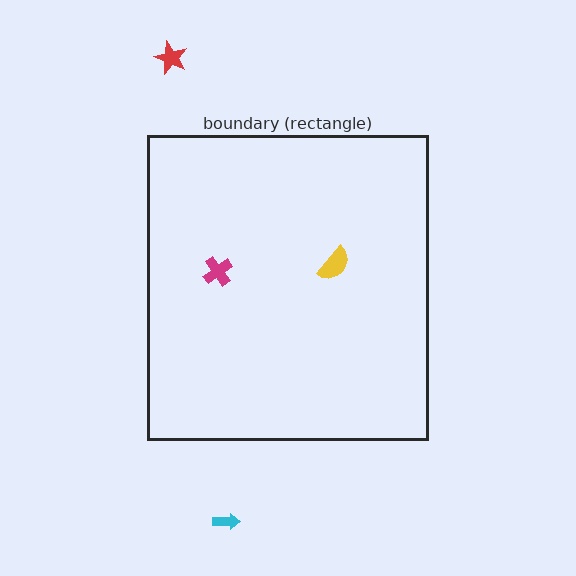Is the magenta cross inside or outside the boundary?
Inside.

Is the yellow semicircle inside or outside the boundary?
Inside.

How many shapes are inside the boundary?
2 inside, 2 outside.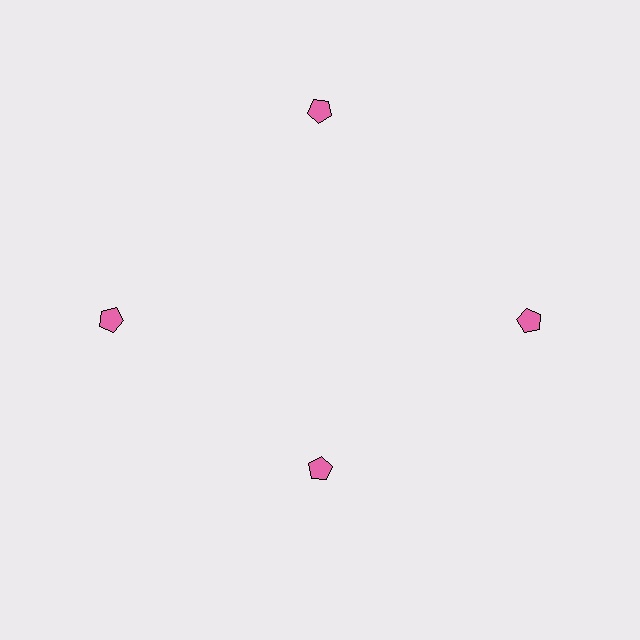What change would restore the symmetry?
The symmetry would be restored by moving it outward, back onto the ring so that all 4 pentagons sit at equal angles and equal distance from the center.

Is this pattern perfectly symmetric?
No. The 4 pink pentagons are arranged in a ring, but one element near the 6 o'clock position is pulled inward toward the center, breaking the 4-fold rotational symmetry.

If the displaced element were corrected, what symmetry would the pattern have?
It would have 4-fold rotational symmetry — the pattern would map onto itself every 90 degrees.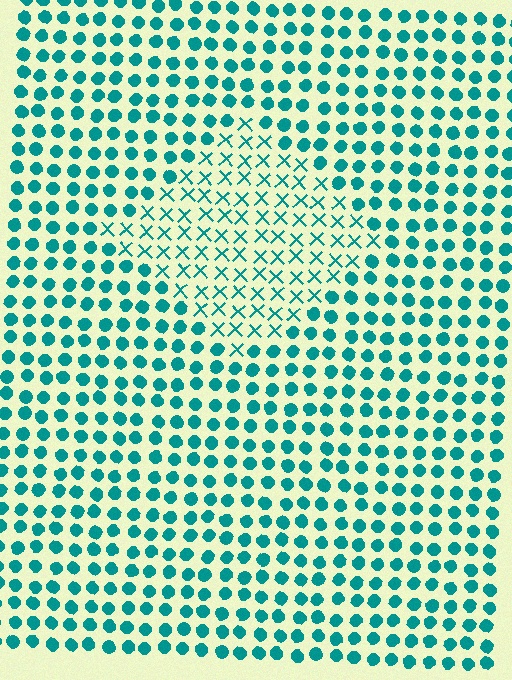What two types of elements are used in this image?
The image uses X marks inside the diamond region and circles outside it.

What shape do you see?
I see a diamond.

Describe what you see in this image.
The image is filled with small teal elements arranged in a uniform grid. A diamond-shaped region contains X marks, while the surrounding area contains circles. The boundary is defined purely by the change in element shape.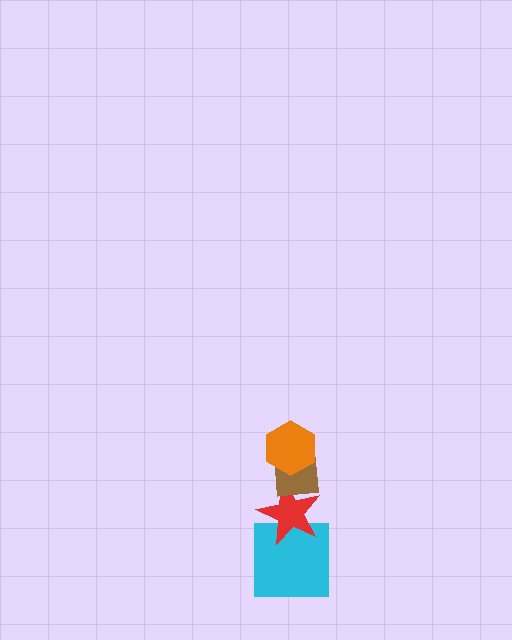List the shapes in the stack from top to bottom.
From top to bottom: the orange hexagon, the brown square, the red star, the cyan square.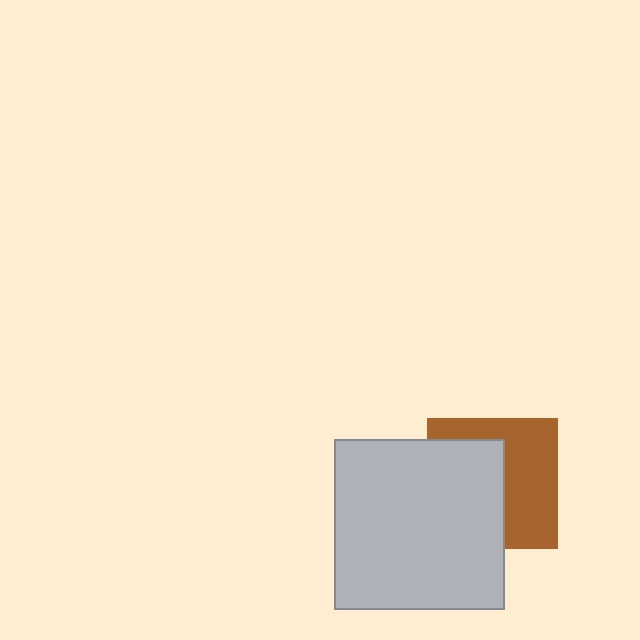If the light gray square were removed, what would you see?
You would see the complete brown square.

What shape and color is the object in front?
The object in front is a light gray square.